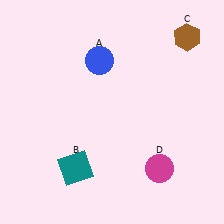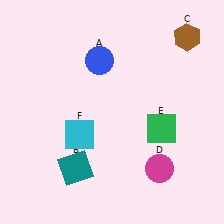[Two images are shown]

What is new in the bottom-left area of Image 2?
A cyan square (F) was added in the bottom-left area of Image 2.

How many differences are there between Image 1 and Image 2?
There are 2 differences between the two images.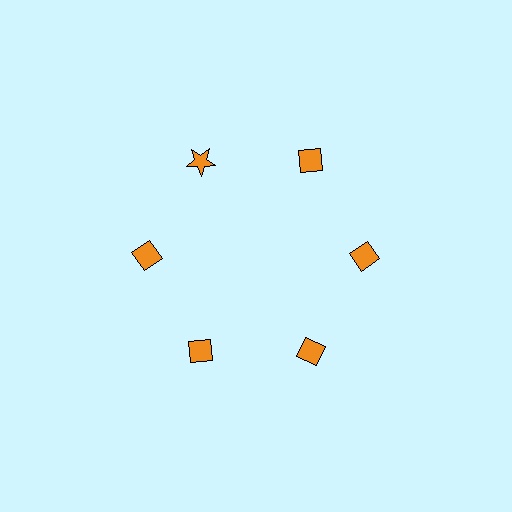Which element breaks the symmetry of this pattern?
The orange star at roughly the 11 o'clock position breaks the symmetry. All other shapes are orange diamonds.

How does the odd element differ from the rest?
It has a different shape: star instead of diamond.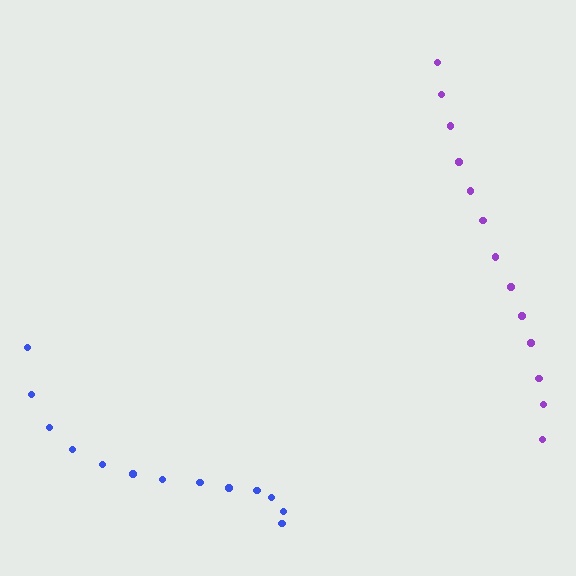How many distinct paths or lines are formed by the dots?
There are 2 distinct paths.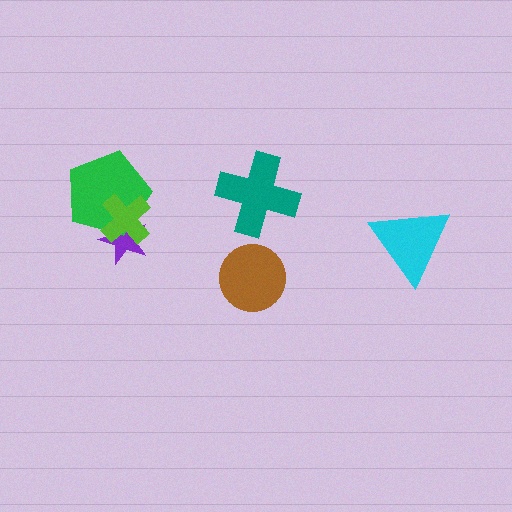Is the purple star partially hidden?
Yes, it is partially covered by another shape.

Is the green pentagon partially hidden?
Yes, it is partially covered by another shape.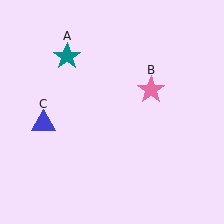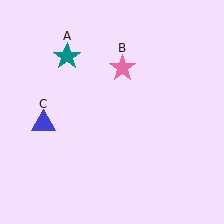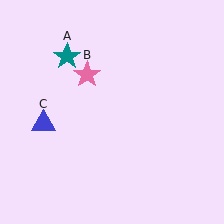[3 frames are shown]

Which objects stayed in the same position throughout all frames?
Teal star (object A) and blue triangle (object C) remained stationary.